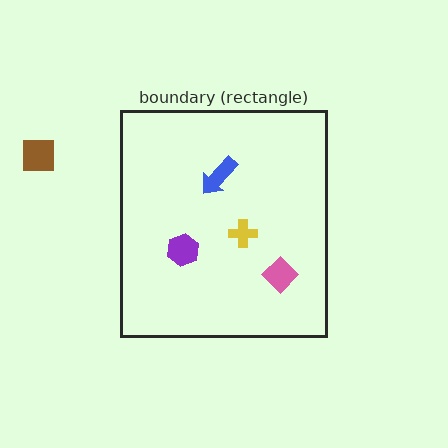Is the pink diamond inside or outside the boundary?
Inside.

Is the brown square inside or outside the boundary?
Outside.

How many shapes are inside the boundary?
4 inside, 1 outside.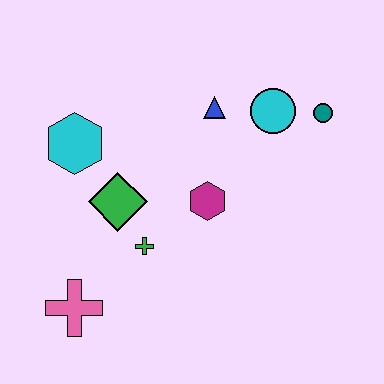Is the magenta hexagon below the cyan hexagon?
Yes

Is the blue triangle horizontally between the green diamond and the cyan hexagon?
No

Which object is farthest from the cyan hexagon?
The teal circle is farthest from the cyan hexagon.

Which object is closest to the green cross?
The green diamond is closest to the green cross.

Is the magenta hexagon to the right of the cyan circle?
No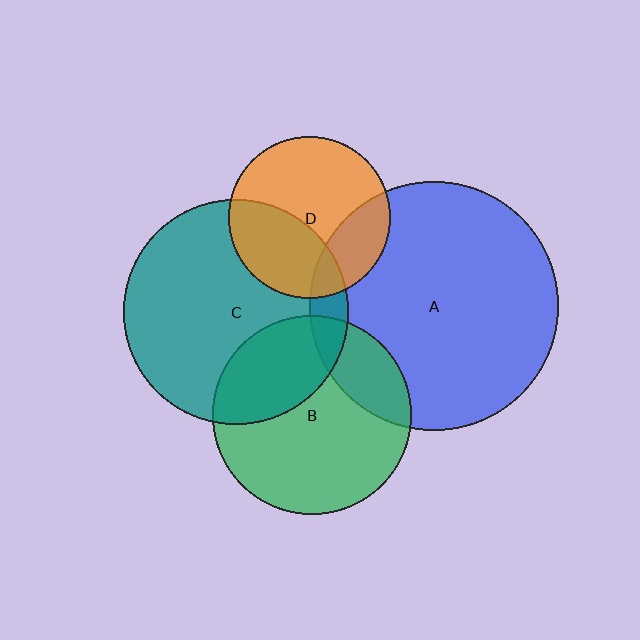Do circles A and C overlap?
Yes.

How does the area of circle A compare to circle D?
Approximately 2.4 times.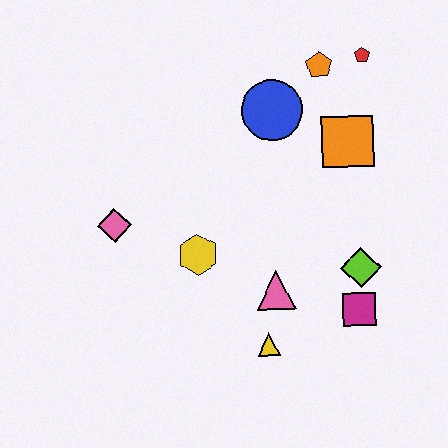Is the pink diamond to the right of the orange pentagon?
No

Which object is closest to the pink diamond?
The yellow hexagon is closest to the pink diamond.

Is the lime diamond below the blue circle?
Yes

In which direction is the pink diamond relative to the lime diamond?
The pink diamond is to the left of the lime diamond.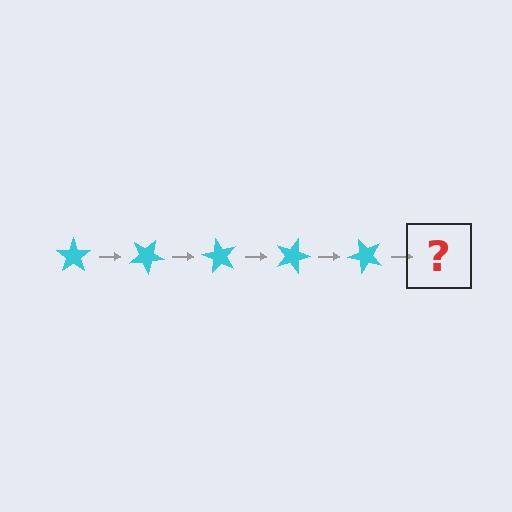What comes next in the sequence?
The next element should be a cyan star rotated 150 degrees.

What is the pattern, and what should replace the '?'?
The pattern is that the star rotates 30 degrees each step. The '?' should be a cyan star rotated 150 degrees.